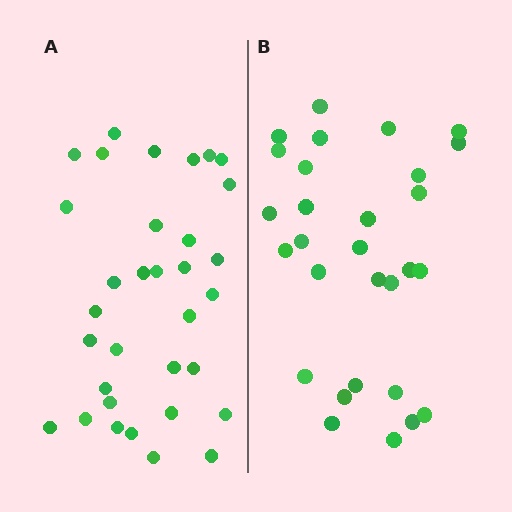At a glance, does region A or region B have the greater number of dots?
Region A (the left region) has more dots.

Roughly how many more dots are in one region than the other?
Region A has about 4 more dots than region B.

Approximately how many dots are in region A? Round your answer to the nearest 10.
About 30 dots. (The exact count is 33, which rounds to 30.)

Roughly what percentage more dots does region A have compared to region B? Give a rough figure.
About 15% more.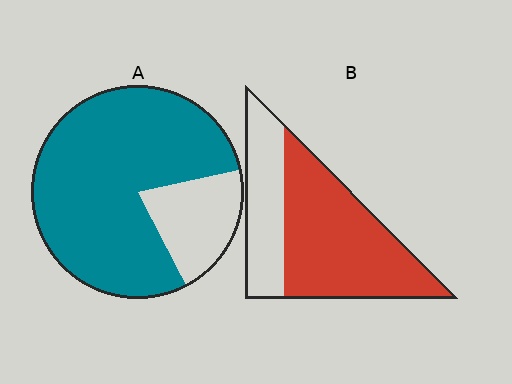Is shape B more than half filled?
Yes.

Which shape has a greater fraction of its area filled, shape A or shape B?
Shape A.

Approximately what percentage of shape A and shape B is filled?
A is approximately 80% and B is approximately 65%.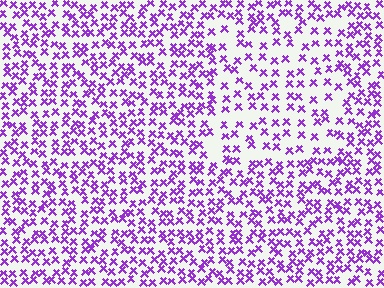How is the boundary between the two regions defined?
The boundary is defined by a change in element density (approximately 1.7x ratio). All elements are the same color, size, and shape.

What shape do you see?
I see a rectangle.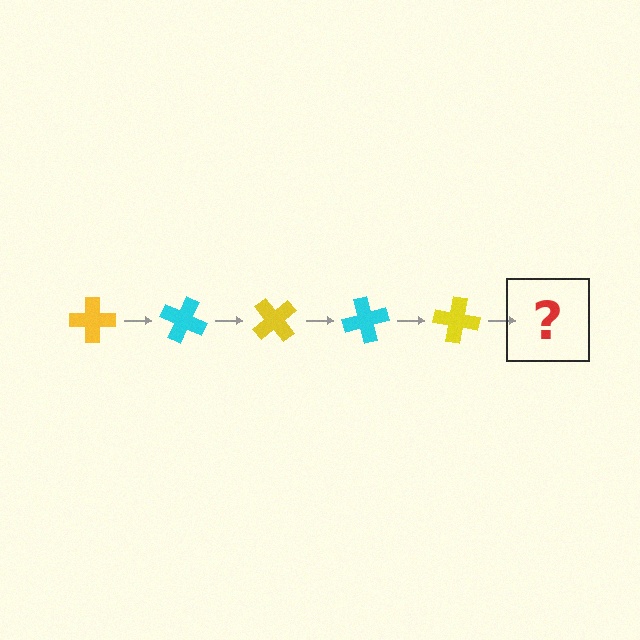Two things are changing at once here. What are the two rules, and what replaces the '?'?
The two rules are that it rotates 25 degrees each step and the color cycles through yellow and cyan. The '?' should be a cyan cross, rotated 125 degrees from the start.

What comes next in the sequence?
The next element should be a cyan cross, rotated 125 degrees from the start.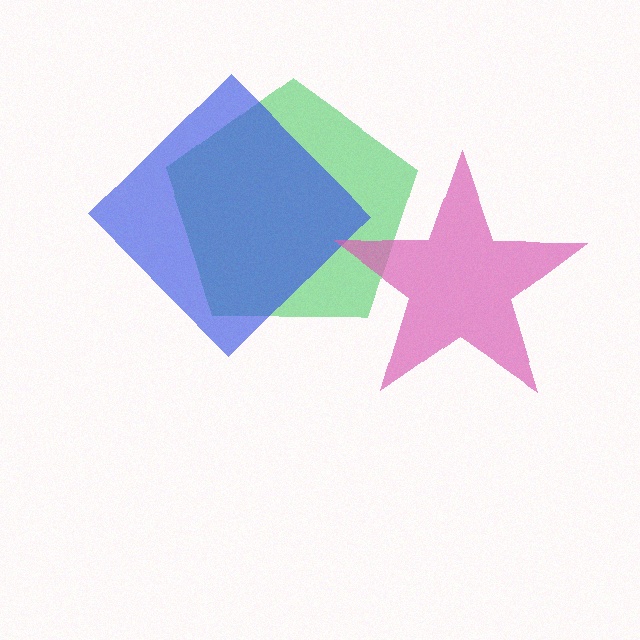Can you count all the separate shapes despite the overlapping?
Yes, there are 3 separate shapes.